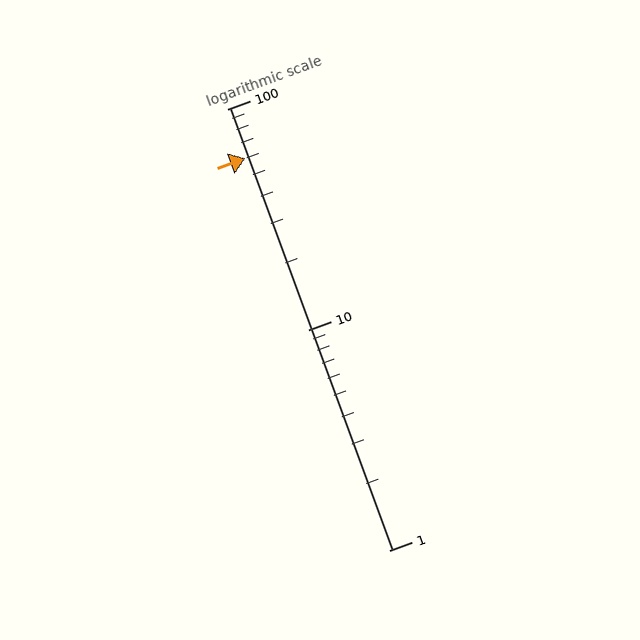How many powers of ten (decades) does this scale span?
The scale spans 2 decades, from 1 to 100.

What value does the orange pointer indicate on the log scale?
The pointer indicates approximately 60.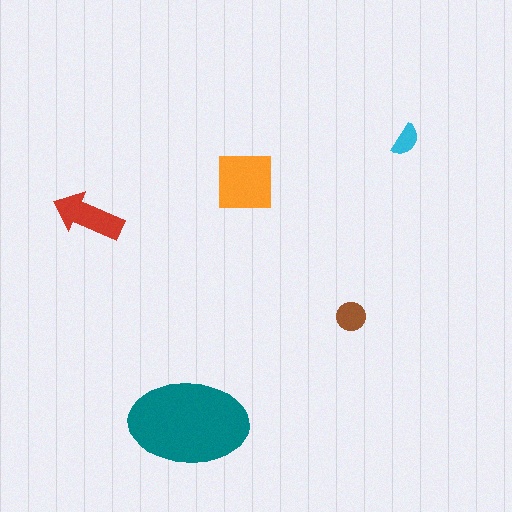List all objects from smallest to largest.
The cyan semicircle, the brown circle, the red arrow, the orange square, the teal ellipse.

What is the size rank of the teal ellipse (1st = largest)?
1st.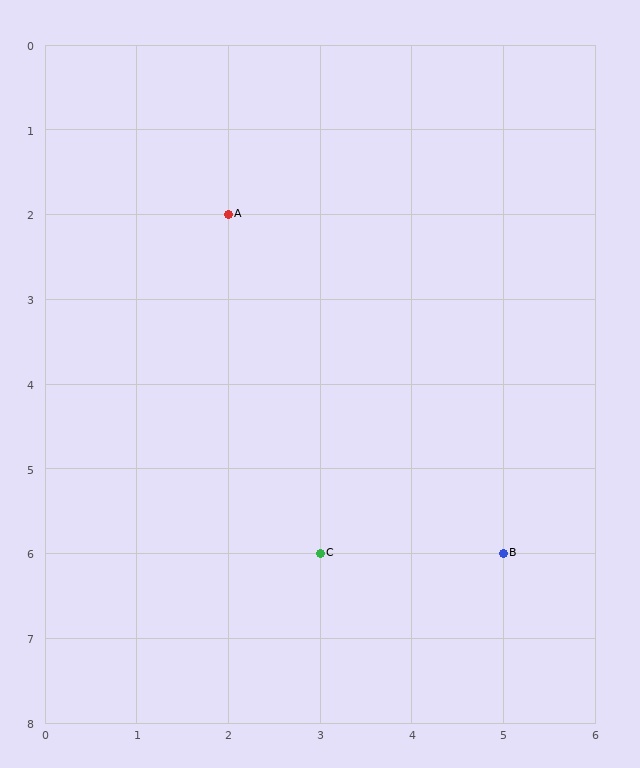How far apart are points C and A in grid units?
Points C and A are 1 column and 4 rows apart (about 4.1 grid units diagonally).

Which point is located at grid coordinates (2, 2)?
Point A is at (2, 2).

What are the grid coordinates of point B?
Point B is at grid coordinates (5, 6).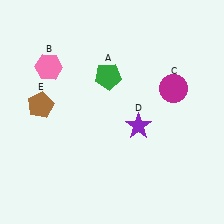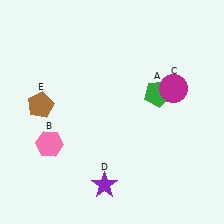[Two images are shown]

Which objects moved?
The objects that moved are: the green pentagon (A), the pink hexagon (B), the purple star (D).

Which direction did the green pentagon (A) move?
The green pentagon (A) moved right.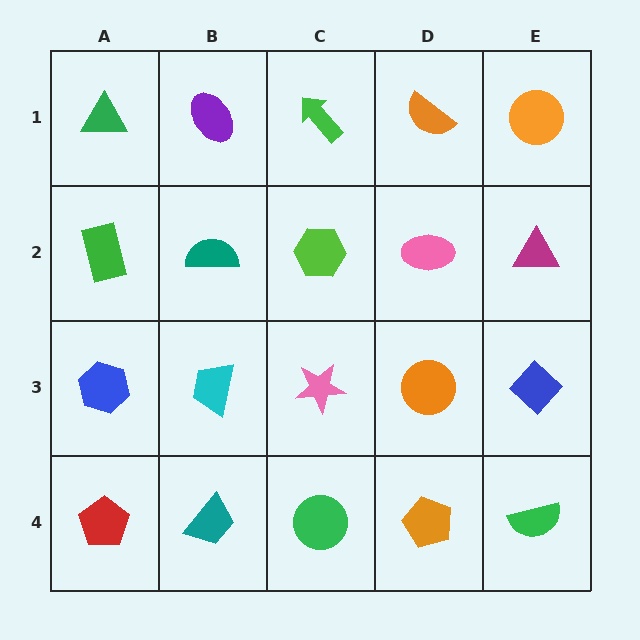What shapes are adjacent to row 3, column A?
A green rectangle (row 2, column A), a red pentagon (row 4, column A), a cyan trapezoid (row 3, column B).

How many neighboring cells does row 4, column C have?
3.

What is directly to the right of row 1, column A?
A purple ellipse.